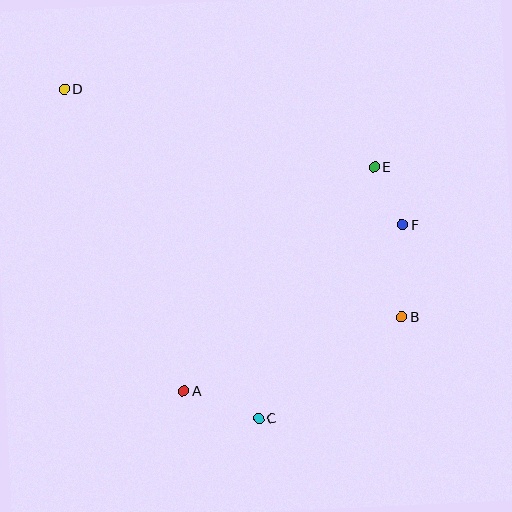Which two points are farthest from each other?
Points B and D are farthest from each other.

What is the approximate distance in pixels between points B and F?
The distance between B and F is approximately 92 pixels.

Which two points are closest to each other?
Points E and F are closest to each other.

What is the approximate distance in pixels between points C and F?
The distance between C and F is approximately 241 pixels.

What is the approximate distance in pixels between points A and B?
The distance between A and B is approximately 230 pixels.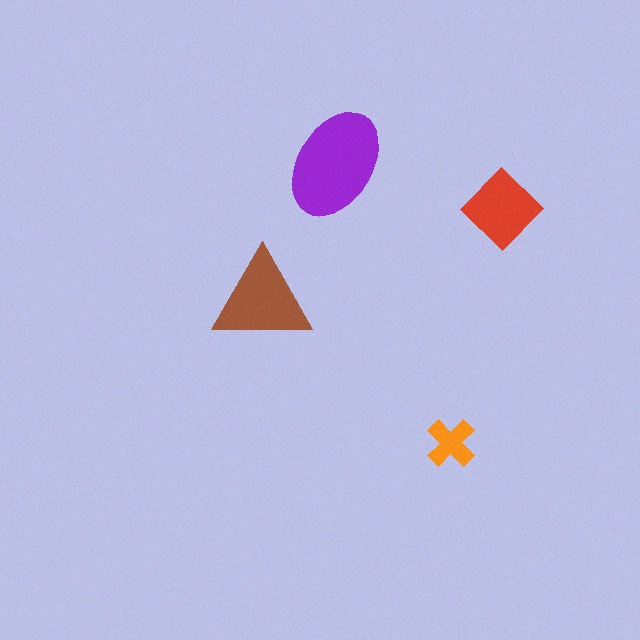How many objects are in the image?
There are 4 objects in the image.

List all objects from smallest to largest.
The orange cross, the red diamond, the brown triangle, the purple ellipse.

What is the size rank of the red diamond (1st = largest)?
3rd.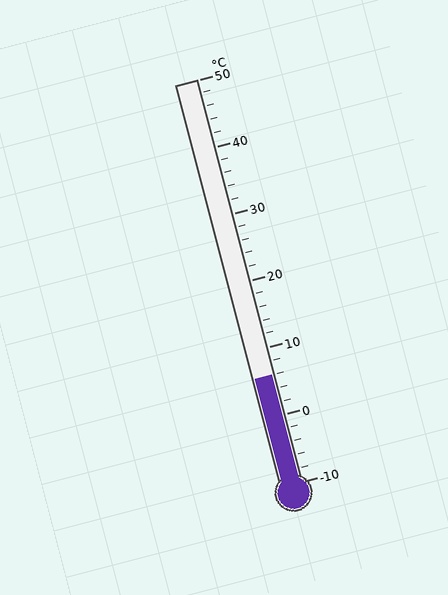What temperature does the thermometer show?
The thermometer shows approximately 6°C.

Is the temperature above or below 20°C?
The temperature is below 20°C.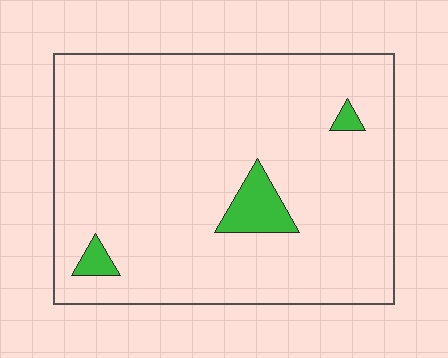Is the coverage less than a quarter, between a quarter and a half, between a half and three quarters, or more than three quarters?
Less than a quarter.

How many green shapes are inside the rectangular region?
3.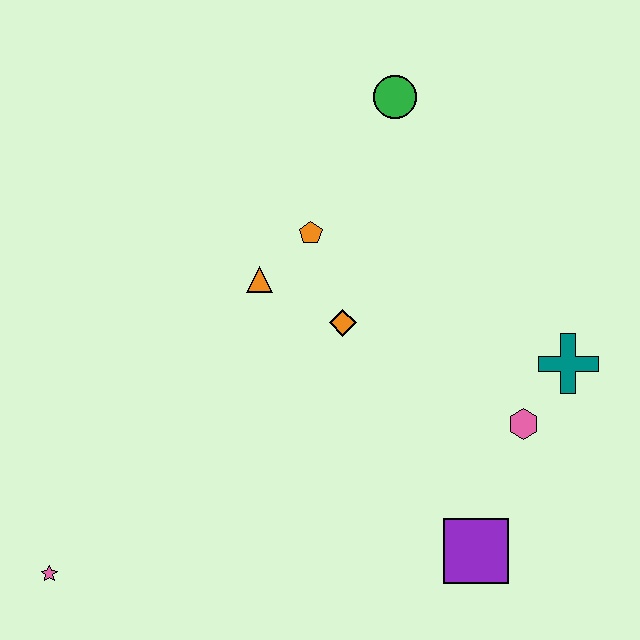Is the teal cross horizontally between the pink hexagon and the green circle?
No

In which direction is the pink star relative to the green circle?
The pink star is below the green circle.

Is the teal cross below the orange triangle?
Yes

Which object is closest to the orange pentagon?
The orange triangle is closest to the orange pentagon.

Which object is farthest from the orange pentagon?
The pink star is farthest from the orange pentagon.